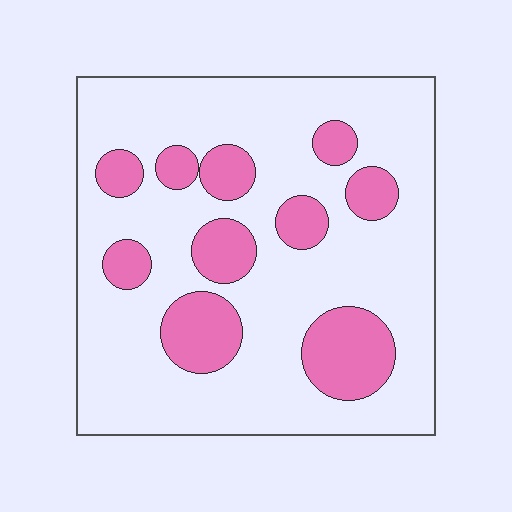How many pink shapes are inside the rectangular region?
10.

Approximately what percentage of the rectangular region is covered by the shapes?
Approximately 25%.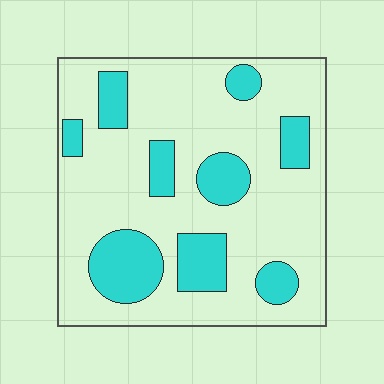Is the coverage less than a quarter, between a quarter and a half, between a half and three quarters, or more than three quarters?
Less than a quarter.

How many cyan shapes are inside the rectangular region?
9.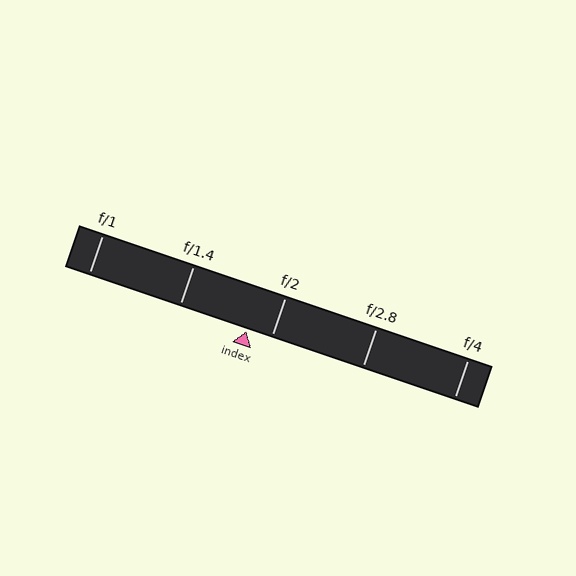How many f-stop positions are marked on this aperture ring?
There are 5 f-stop positions marked.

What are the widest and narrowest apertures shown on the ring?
The widest aperture shown is f/1 and the narrowest is f/4.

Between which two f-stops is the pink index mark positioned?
The index mark is between f/1.4 and f/2.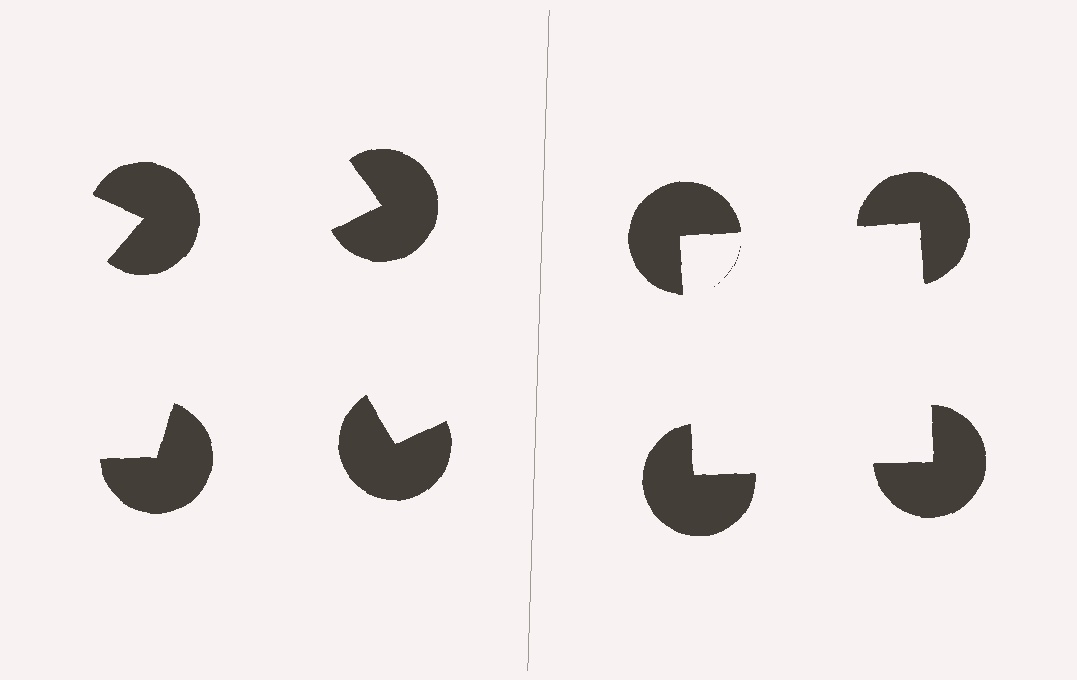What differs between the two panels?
The pac-man discs are positioned identically on both sides; only the wedge orientations differ. On the right they align to a square; on the left they are misaligned.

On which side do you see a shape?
An illusory square appears on the right side. On the left side the wedge cuts are rotated, so no coherent shape forms.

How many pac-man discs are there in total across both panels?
8 — 4 on each side.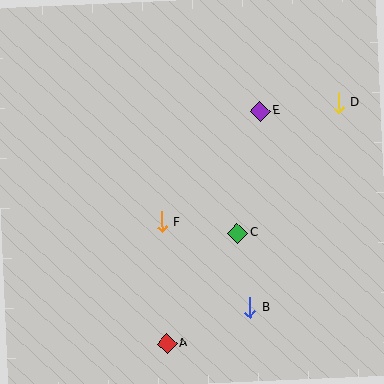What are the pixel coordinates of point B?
Point B is at (250, 308).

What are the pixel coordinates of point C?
Point C is at (237, 233).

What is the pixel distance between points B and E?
The distance between B and E is 196 pixels.